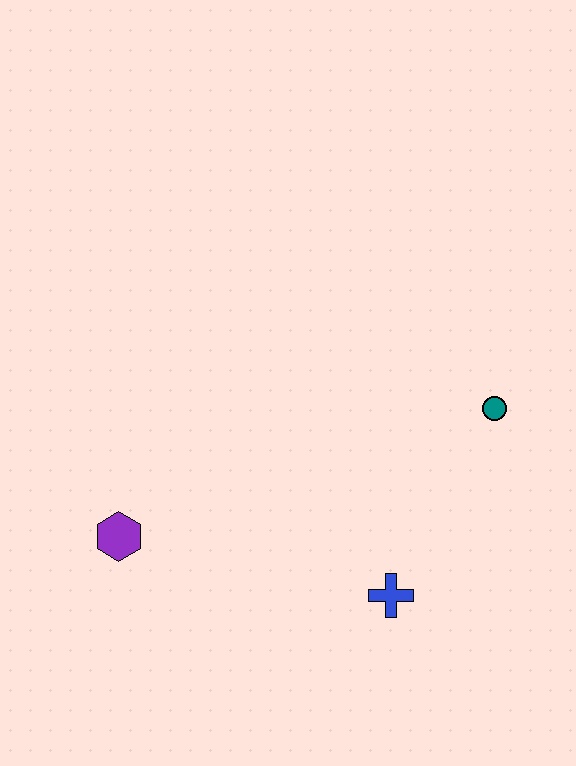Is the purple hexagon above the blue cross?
Yes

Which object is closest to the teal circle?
The blue cross is closest to the teal circle.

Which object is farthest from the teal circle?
The purple hexagon is farthest from the teal circle.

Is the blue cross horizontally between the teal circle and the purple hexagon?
Yes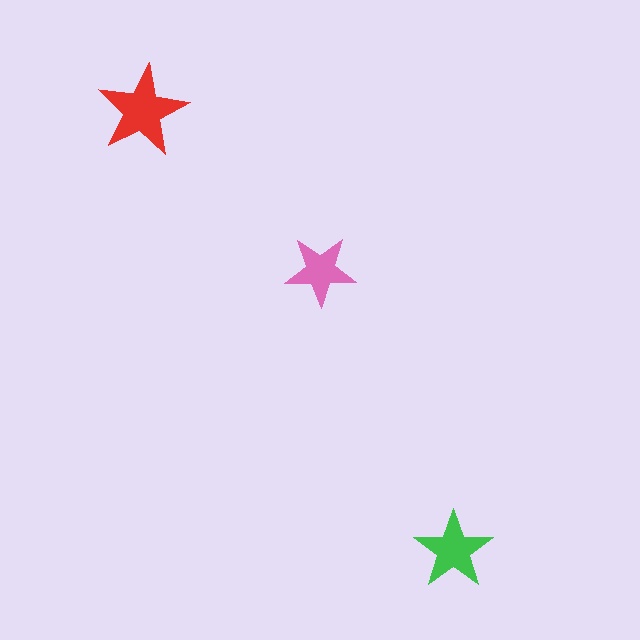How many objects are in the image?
There are 3 objects in the image.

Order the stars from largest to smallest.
the red one, the green one, the pink one.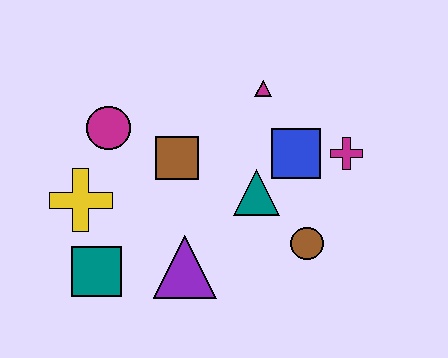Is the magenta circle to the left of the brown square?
Yes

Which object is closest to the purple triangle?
The teal square is closest to the purple triangle.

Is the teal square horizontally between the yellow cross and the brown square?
Yes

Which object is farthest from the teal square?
The magenta cross is farthest from the teal square.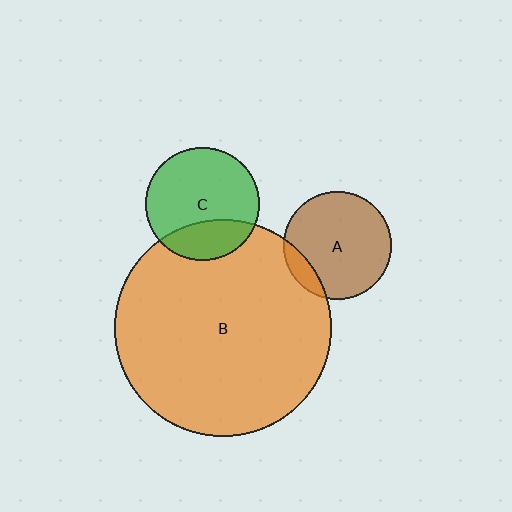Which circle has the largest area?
Circle B (orange).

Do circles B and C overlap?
Yes.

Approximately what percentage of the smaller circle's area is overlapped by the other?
Approximately 25%.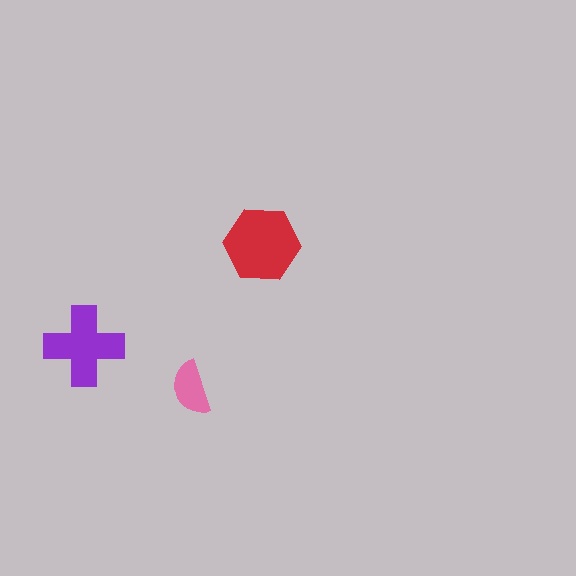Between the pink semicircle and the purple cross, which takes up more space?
The purple cross.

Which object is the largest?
The red hexagon.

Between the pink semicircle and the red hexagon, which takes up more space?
The red hexagon.